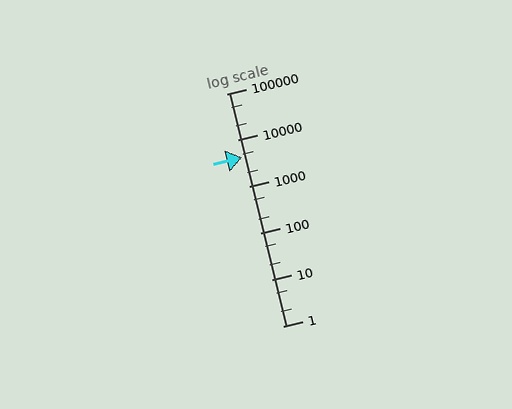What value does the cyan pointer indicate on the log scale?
The pointer indicates approximately 4200.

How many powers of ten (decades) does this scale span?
The scale spans 5 decades, from 1 to 100000.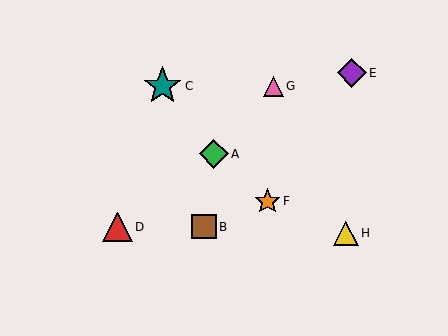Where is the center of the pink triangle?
The center of the pink triangle is at (273, 86).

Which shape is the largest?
The teal star (labeled C) is the largest.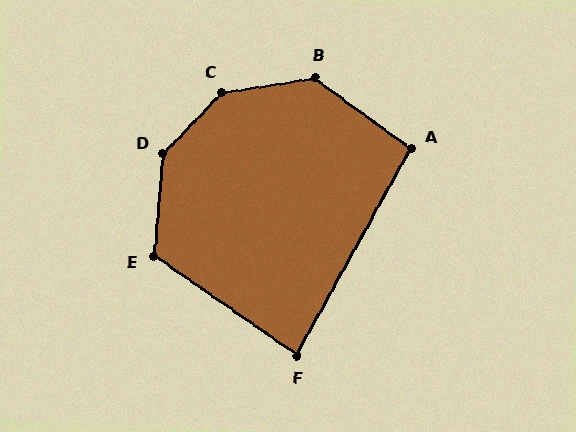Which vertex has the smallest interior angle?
F, at approximately 84 degrees.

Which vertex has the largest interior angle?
C, at approximately 143 degrees.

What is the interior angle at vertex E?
Approximately 120 degrees (obtuse).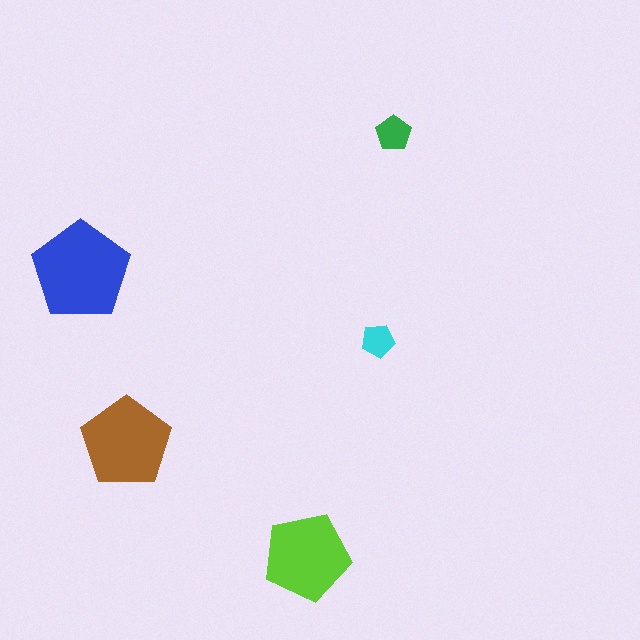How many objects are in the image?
There are 5 objects in the image.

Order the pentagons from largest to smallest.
the blue one, the brown one, the lime one, the green one, the cyan one.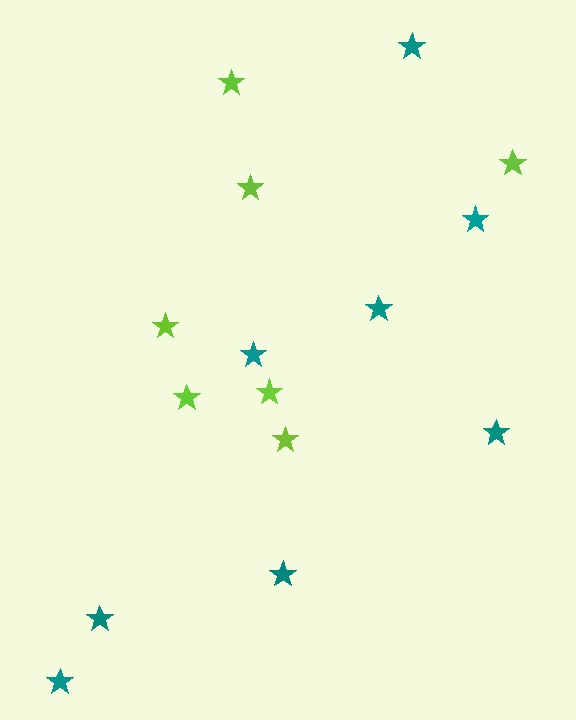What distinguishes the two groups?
There are 2 groups: one group of teal stars (8) and one group of lime stars (7).